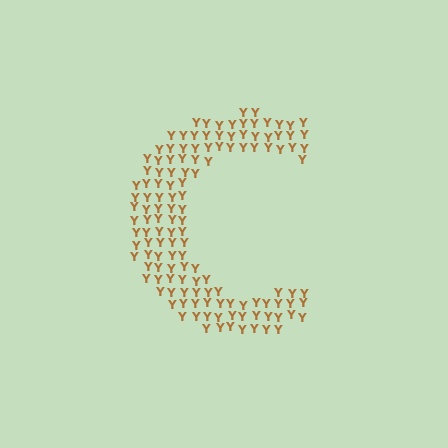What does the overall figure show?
The overall figure shows the letter C.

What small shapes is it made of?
It is made of small letter Y's.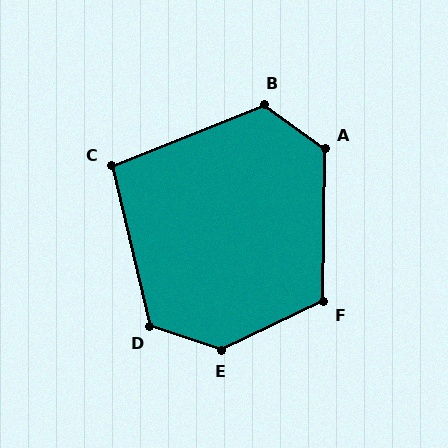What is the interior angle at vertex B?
Approximately 122 degrees (obtuse).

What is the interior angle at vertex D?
Approximately 122 degrees (obtuse).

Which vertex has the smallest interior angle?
C, at approximately 99 degrees.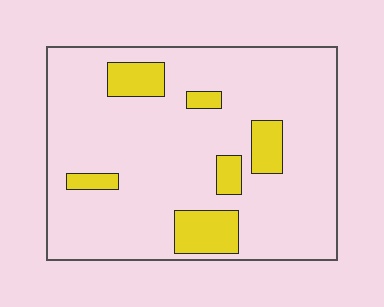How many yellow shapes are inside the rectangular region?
6.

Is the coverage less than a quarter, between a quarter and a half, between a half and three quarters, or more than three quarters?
Less than a quarter.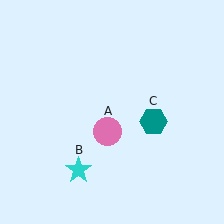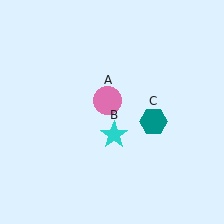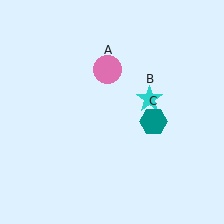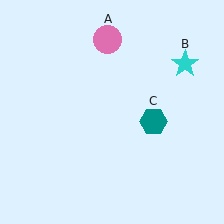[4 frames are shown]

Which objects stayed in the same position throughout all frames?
Teal hexagon (object C) remained stationary.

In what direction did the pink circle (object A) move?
The pink circle (object A) moved up.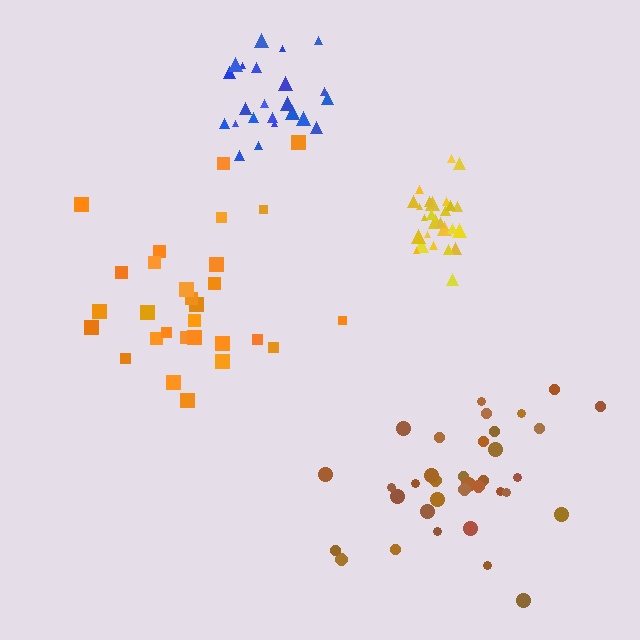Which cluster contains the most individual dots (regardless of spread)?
Brown (35).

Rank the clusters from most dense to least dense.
yellow, blue, brown, orange.